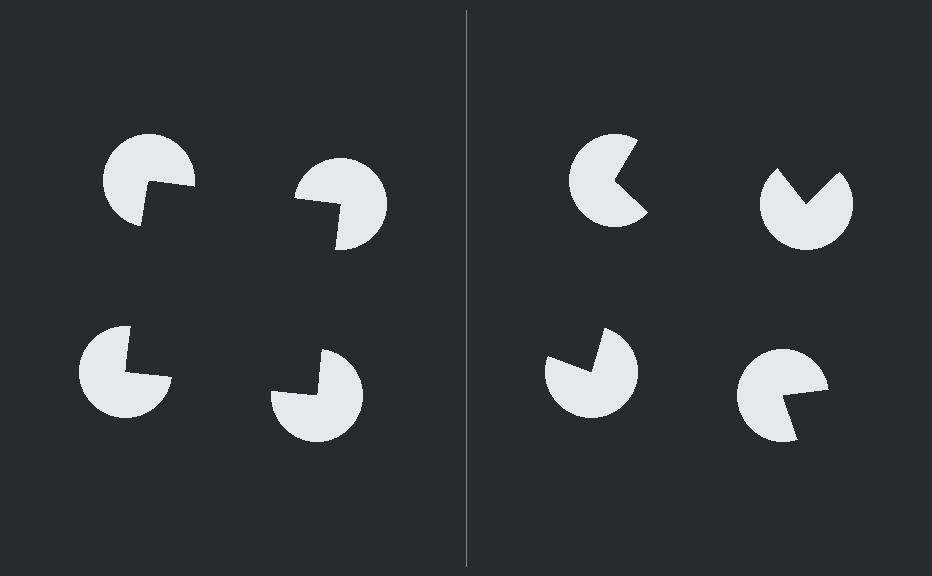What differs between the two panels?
The pac-man discs are positioned identically on both sides; only the wedge orientations differ. On the left they align to a square; on the right they are misaligned.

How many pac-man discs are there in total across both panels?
8 — 4 on each side.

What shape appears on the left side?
An illusory square.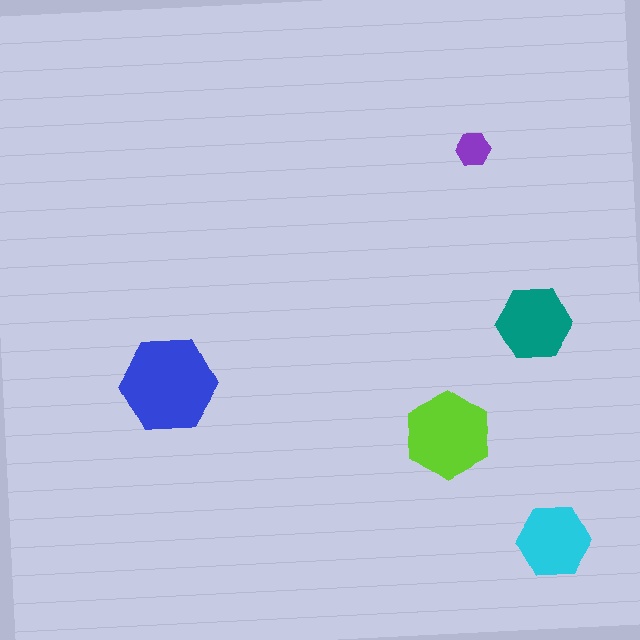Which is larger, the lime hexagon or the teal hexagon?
The lime one.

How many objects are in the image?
There are 5 objects in the image.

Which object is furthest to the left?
The blue hexagon is leftmost.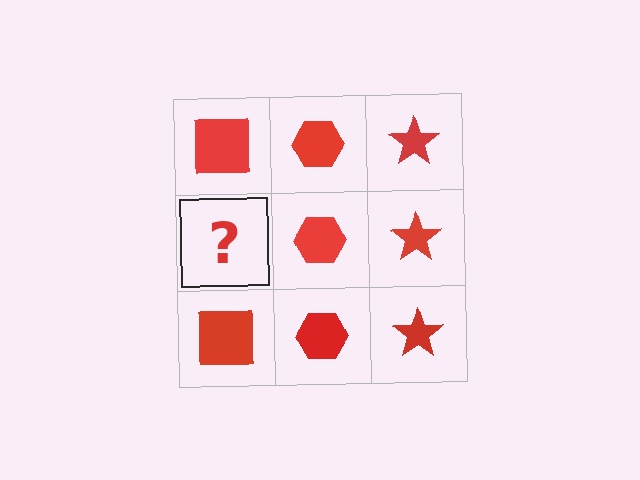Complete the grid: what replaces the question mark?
The question mark should be replaced with a red square.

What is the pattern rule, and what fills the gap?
The rule is that each column has a consistent shape. The gap should be filled with a red square.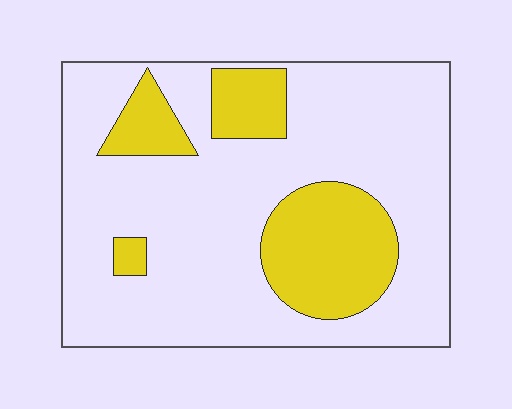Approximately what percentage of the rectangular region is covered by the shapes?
Approximately 25%.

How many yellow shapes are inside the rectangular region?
4.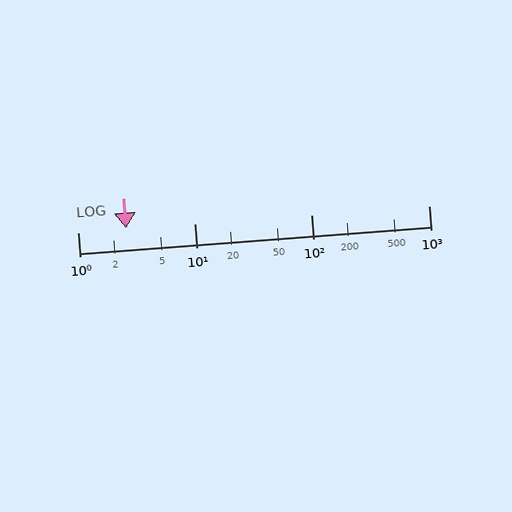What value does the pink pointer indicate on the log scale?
The pointer indicates approximately 2.6.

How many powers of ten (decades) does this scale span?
The scale spans 3 decades, from 1 to 1000.